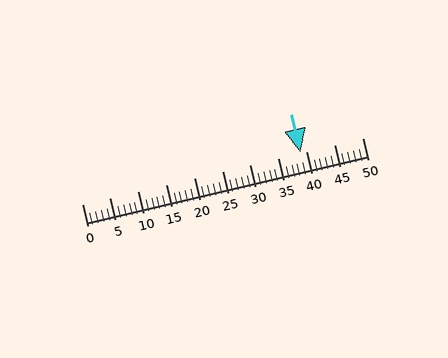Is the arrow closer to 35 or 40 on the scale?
The arrow is closer to 40.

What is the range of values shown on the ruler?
The ruler shows values from 0 to 50.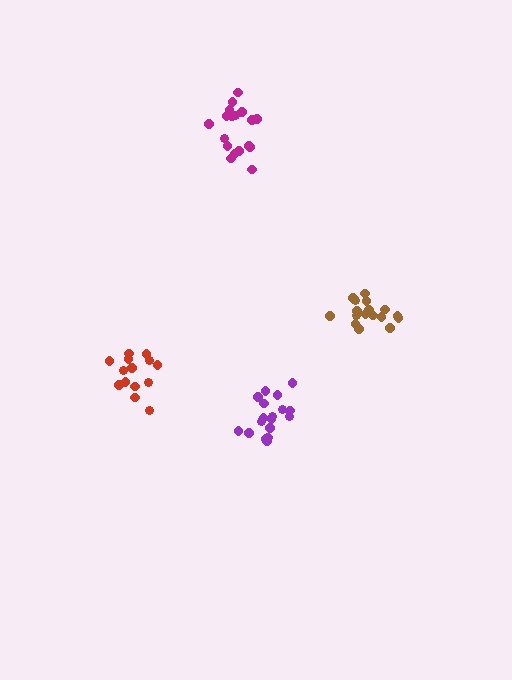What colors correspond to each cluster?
The clusters are colored: purple, magenta, brown, red.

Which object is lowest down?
The purple cluster is bottommost.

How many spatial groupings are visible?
There are 4 spatial groupings.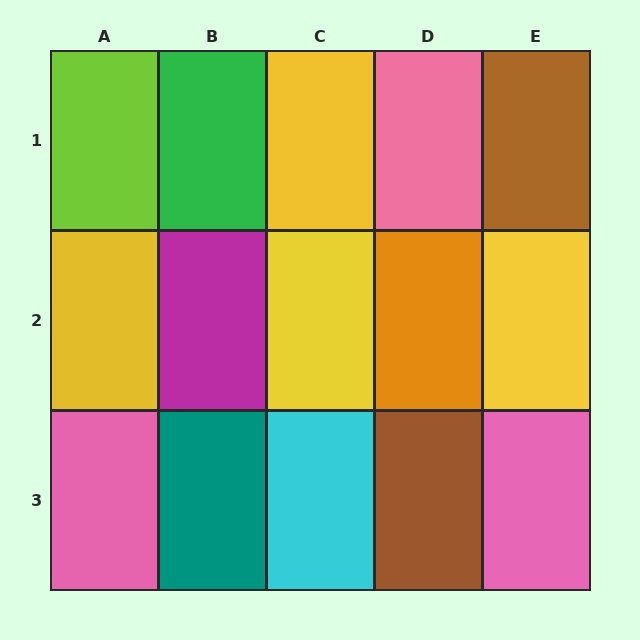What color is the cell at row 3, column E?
Pink.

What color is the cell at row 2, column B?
Magenta.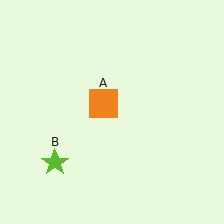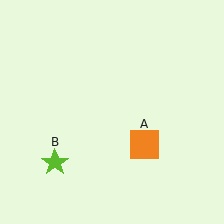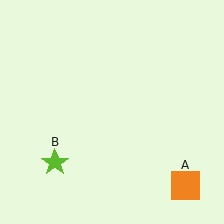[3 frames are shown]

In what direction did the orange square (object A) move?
The orange square (object A) moved down and to the right.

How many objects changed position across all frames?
1 object changed position: orange square (object A).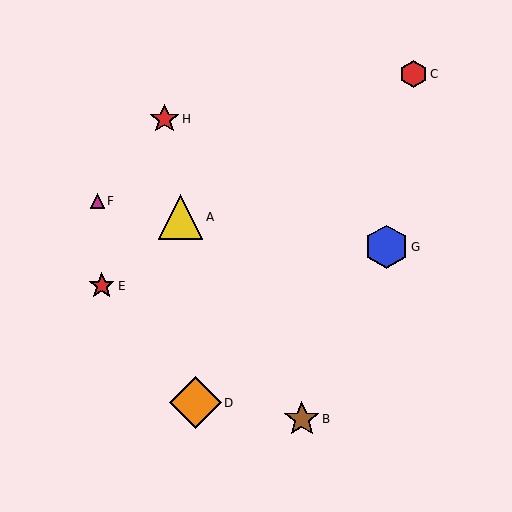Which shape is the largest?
The orange diamond (labeled D) is the largest.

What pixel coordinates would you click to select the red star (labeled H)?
Click at (165, 119) to select the red star H.